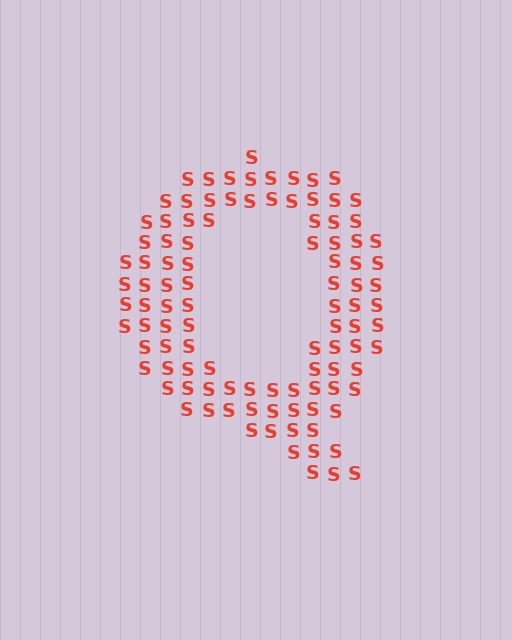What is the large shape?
The large shape is the letter Q.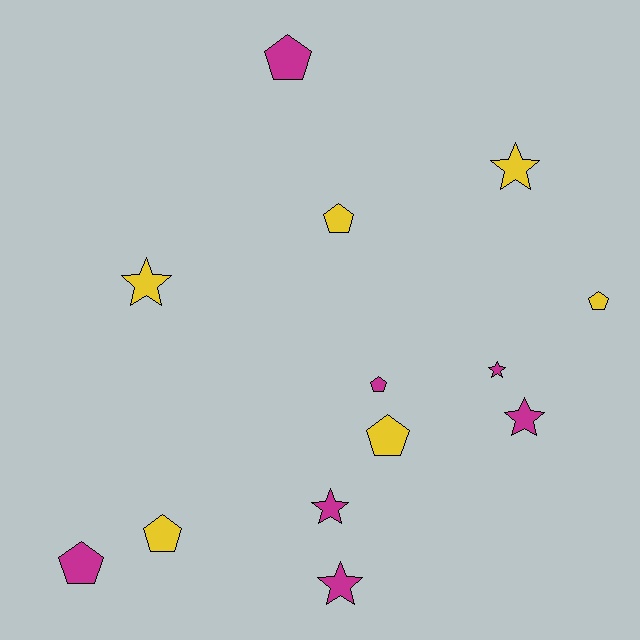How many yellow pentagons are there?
There are 4 yellow pentagons.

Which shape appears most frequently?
Pentagon, with 7 objects.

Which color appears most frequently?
Magenta, with 7 objects.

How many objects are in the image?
There are 13 objects.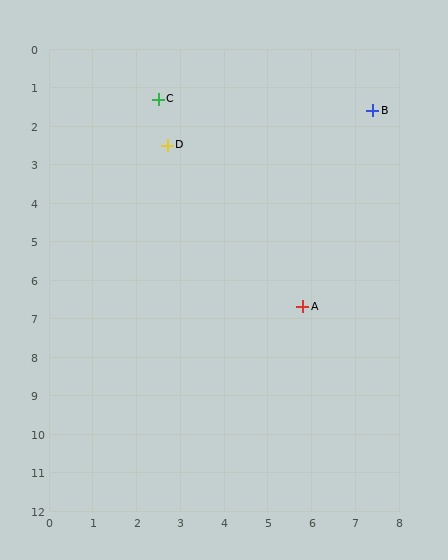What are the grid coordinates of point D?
Point D is at approximately (2.7, 2.5).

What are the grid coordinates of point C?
Point C is at approximately (2.5, 1.3).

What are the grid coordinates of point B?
Point B is at approximately (7.4, 1.6).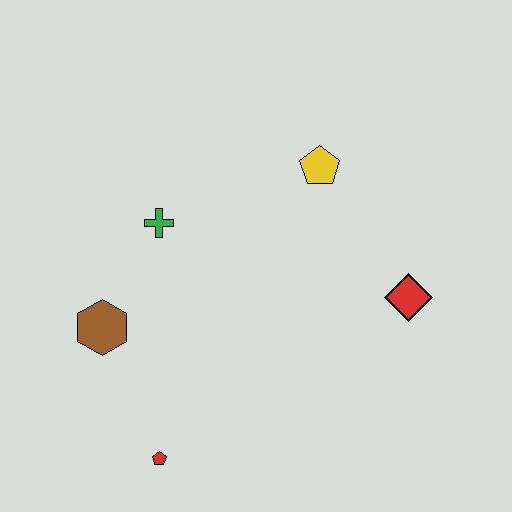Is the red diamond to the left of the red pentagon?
No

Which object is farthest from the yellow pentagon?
The red pentagon is farthest from the yellow pentagon.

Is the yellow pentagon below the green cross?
No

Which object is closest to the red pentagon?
The brown hexagon is closest to the red pentagon.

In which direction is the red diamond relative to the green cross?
The red diamond is to the right of the green cross.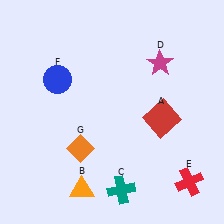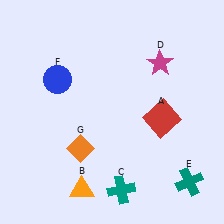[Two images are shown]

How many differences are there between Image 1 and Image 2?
There is 1 difference between the two images.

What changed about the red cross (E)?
In Image 1, E is red. In Image 2, it changed to teal.